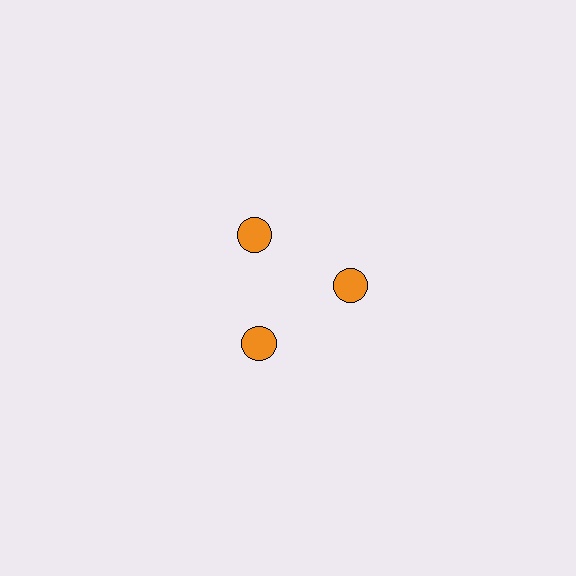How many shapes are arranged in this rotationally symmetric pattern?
There are 3 shapes, arranged in 3 groups of 1.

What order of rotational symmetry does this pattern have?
This pattern has 3-fold rotational symmetry.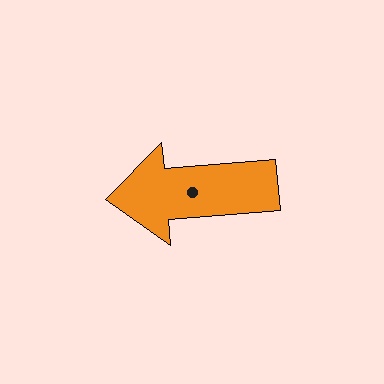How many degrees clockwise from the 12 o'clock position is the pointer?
Approximately 265 degrees.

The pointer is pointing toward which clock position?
Roughly 9 o'clock.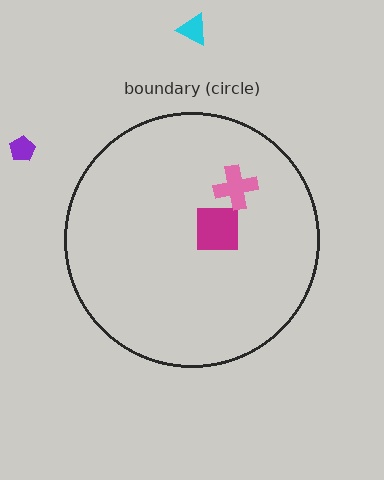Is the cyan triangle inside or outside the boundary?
Outside.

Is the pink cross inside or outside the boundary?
Inside.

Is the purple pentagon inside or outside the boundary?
Outside.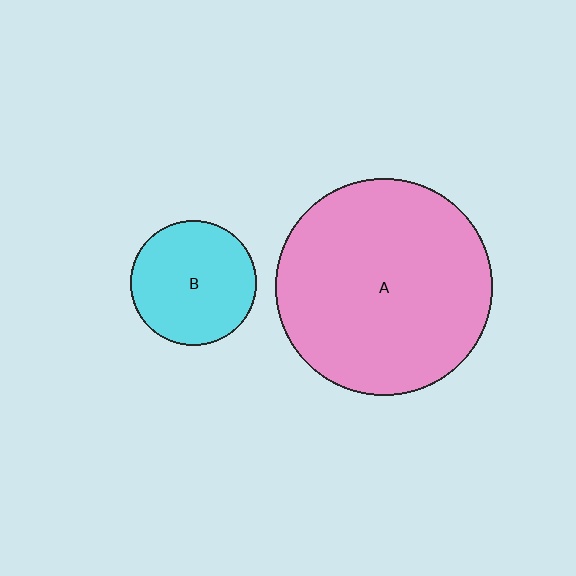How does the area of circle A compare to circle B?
Approximately 3.0 times.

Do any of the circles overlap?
No, none of the circles overlap.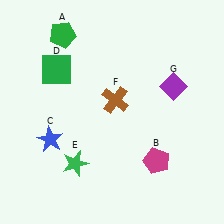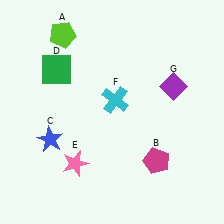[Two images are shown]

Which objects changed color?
A changed from green to lime. E changed from green to pink. F changed from brown to cyan.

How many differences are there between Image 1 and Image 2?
There are 3 differences between the two images.